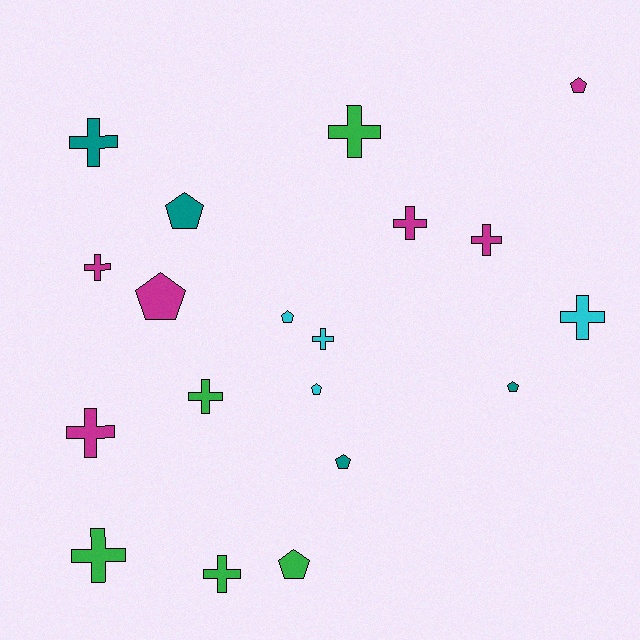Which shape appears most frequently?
Cross, with 11 objects.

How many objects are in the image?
There are 19 objects.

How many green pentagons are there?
There is 1 green pentagon.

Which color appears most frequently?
Magenta, with 6 objects.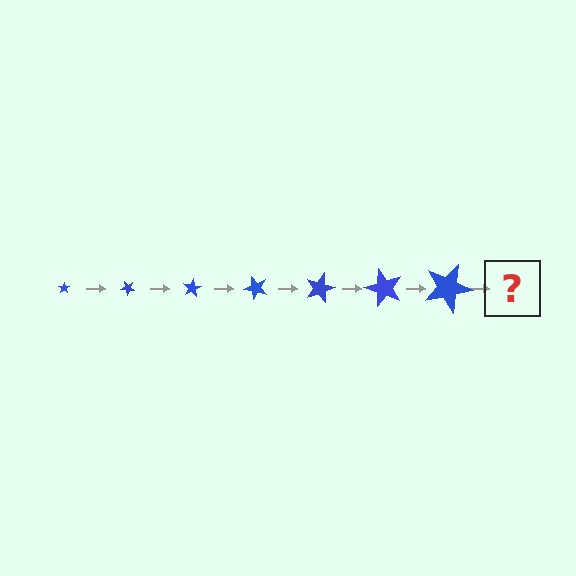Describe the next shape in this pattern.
It should be a star, larger than the previous one and rotated 280 degrees from the start.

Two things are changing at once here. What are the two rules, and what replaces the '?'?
The two rules are that the star grows larger each step and it rotates 40 degrees each step. The '?' should be a star, larger than the previous one and rotated 280 degrees from the start.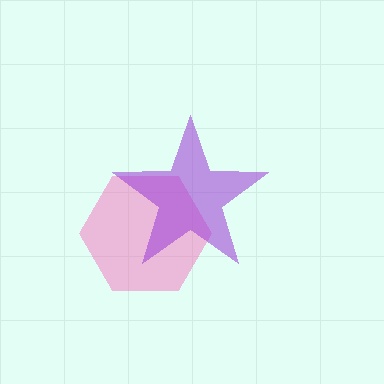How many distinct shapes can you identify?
There are 2 distinct shapes: a pink hexagon, a purple star.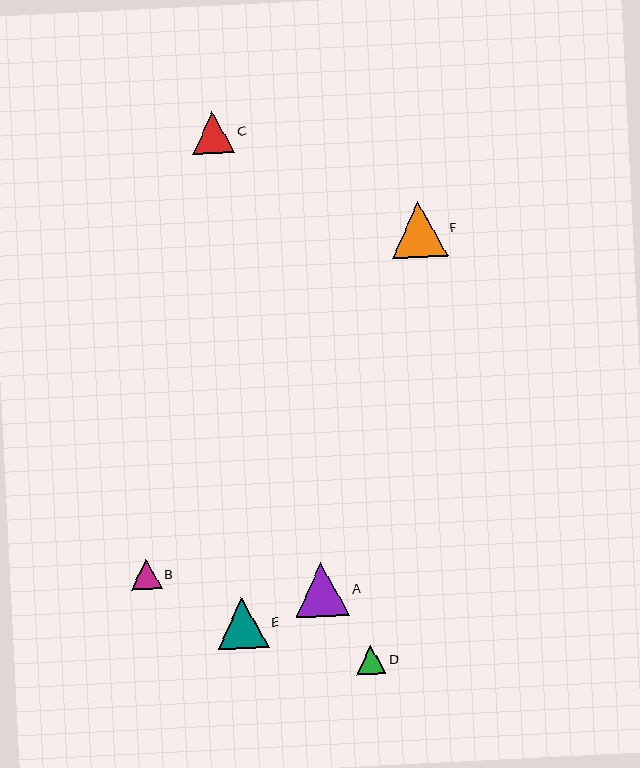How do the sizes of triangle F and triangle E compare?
Triangle F and triangle E are approximately the same size.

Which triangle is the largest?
Triangle F is the largest with a size of approximately 55 pixels.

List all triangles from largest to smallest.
From largest to smallest: F, A, E, C, B, D.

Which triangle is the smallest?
Triangle D is the smallest with a size of approximately 29 pixels.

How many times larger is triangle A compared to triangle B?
Triangle A is approximately 1.8 times the size of triangle B.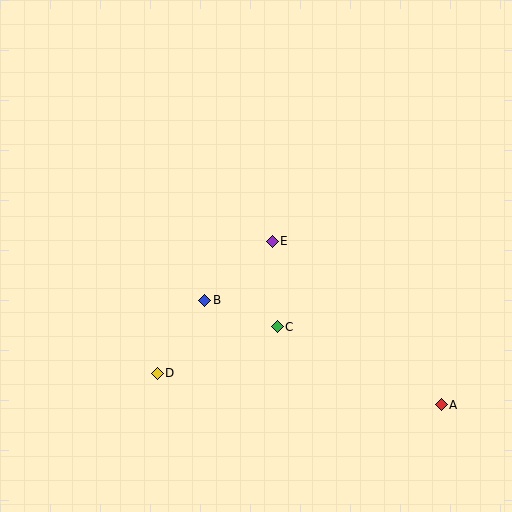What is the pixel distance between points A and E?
The distance between A and E is 235 pixels.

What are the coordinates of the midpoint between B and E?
The midpoint between B and E is at (238, 271).